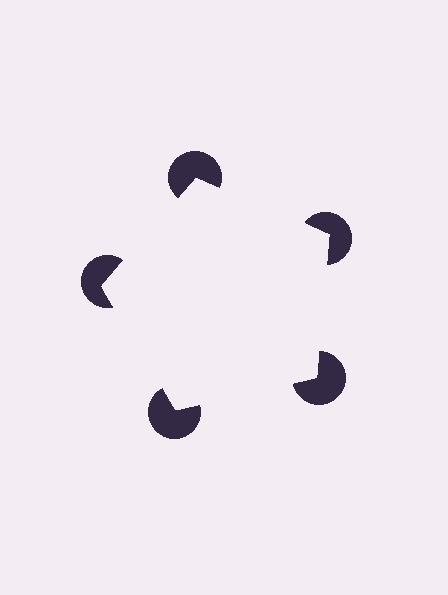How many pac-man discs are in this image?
There are 5 — one at each vertex of the illusory pentagon.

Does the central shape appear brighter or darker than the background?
It typically appears slightly brighter than the background, even though no actual brightness change is drawn.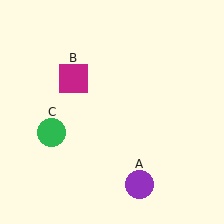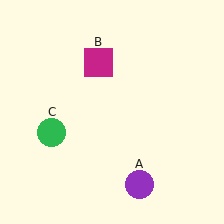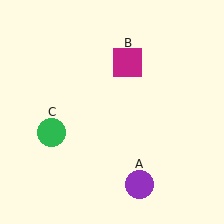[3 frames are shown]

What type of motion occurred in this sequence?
The magenta square (object B) rotated clockwise around the center of the scene.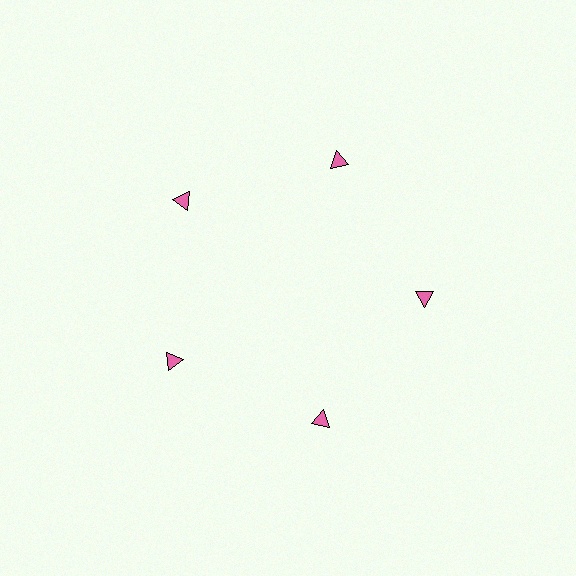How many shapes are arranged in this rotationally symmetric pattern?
There are 5 shapes, arranged in 5 groups of 1.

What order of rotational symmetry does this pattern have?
This pattern has 5-fold rotational symmetry.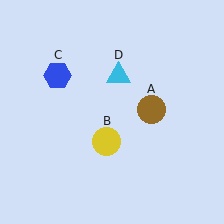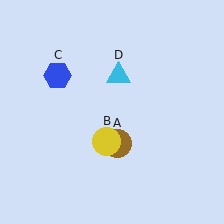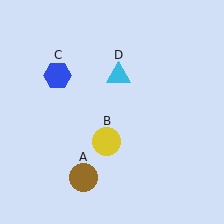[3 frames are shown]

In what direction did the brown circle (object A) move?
The brown circle (object A) moved down and to the left.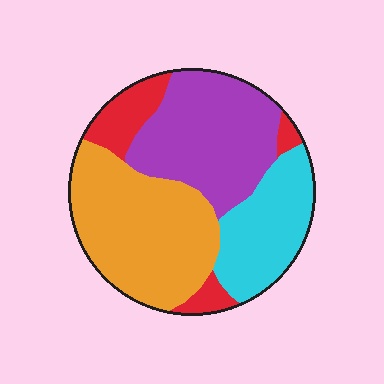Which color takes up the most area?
Orange, at roughly 35%.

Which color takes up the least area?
Red, at roughly 10%.